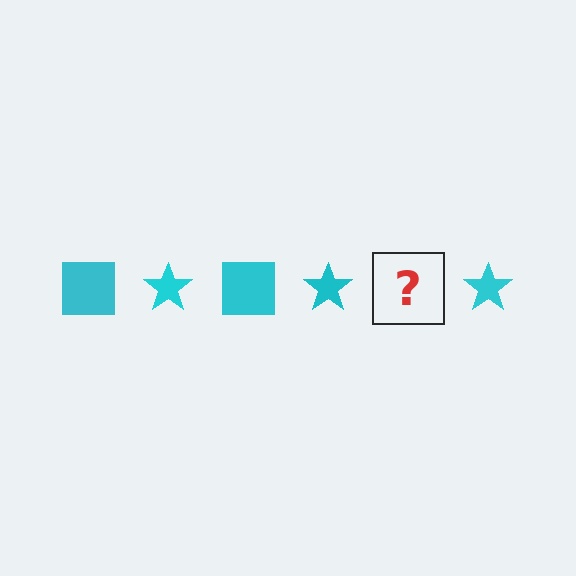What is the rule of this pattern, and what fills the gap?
The rule is that the pattern cycles through square, star shapes in cyan. The gap should be filled with a cyan square.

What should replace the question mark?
The question mark should be replaced with a cyan square.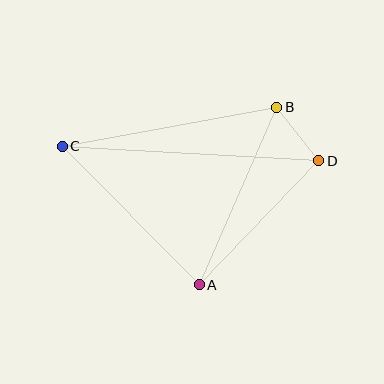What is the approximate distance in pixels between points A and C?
The distance between A and C is approximately 195 pixels.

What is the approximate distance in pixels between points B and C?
The distance between B and C is approximately 218 pixels.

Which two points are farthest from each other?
Points C and D are farthest from each other.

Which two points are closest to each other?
Points B and D are closest to each other.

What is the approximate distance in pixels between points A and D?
The distance between A and D is approximately 172 pixels.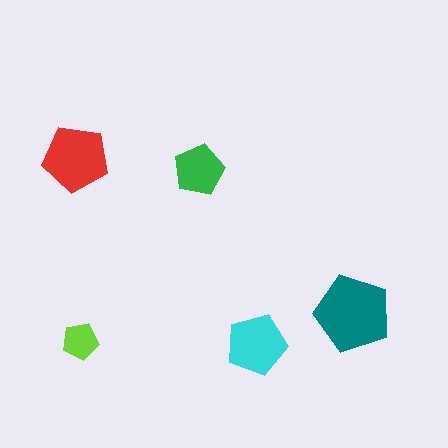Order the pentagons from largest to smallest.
the teal one, the red one, the cyan one, the green one, the lime one.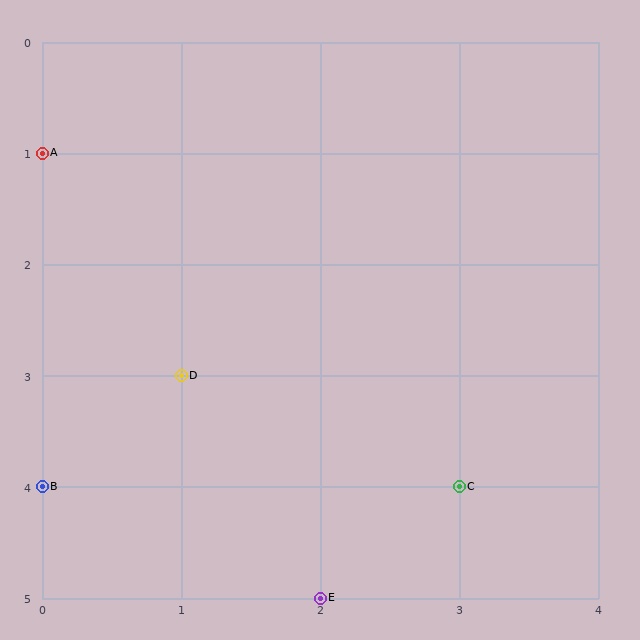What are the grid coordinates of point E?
Point E is at grid coordinates (2, 5).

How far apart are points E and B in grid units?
Points E and B are 2 columns and 1 row apart (about 2.2 grid units diagonally).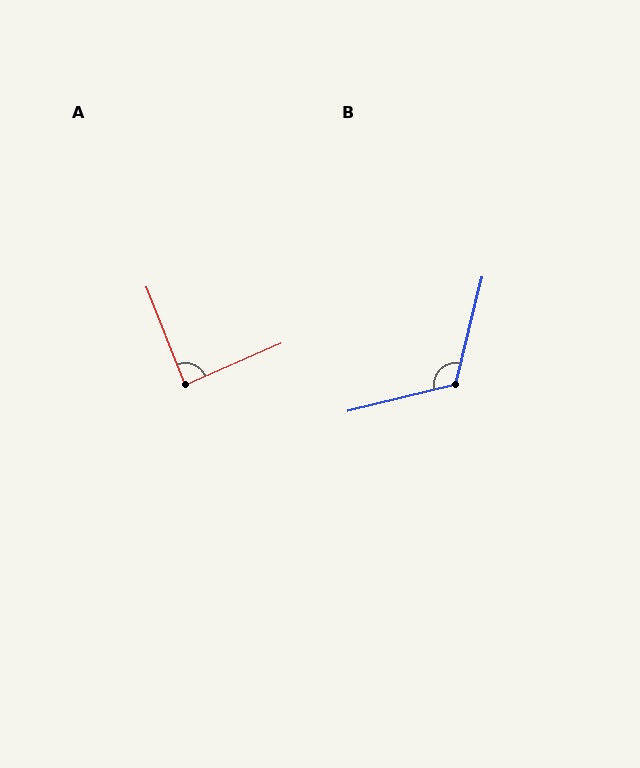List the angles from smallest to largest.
A (88°), B (118°).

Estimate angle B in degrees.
Approximately 118 degrees.